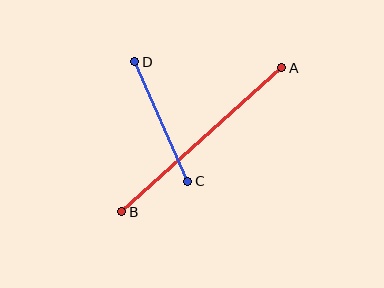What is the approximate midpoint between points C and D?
The midpoint is at approximately (161, 122) pixels.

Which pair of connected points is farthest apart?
Points A and B are farthest apart.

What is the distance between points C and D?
The distance is approximately 131 pixels.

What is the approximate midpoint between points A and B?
The midpoint is at approximately (202, 140) pixels.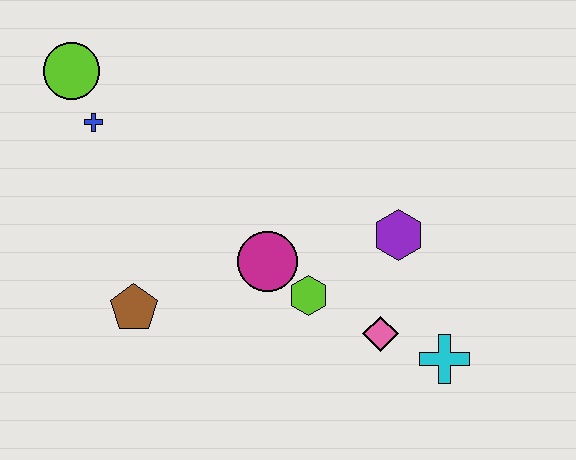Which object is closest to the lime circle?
The blue cross is closest to the lime circle.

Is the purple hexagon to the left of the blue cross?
No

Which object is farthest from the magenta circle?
The lime circle is farthest from the magenta circle.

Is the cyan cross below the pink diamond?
Yes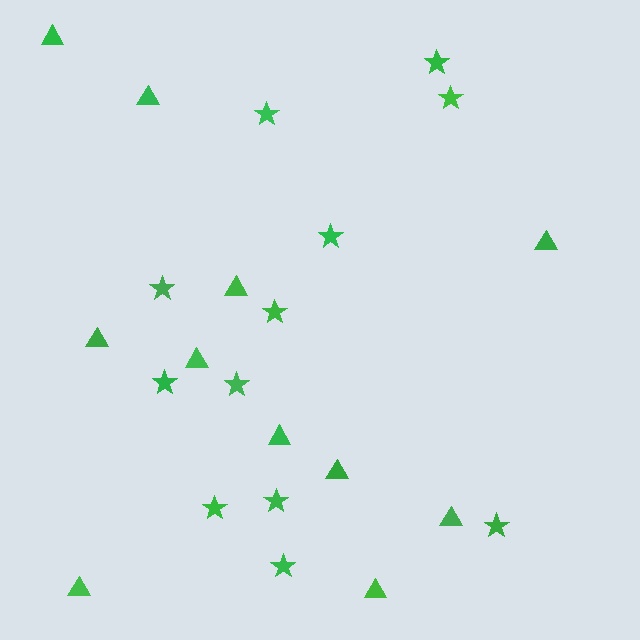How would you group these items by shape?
There are 2 groups: one group of stars (12) and one group of triangles (11).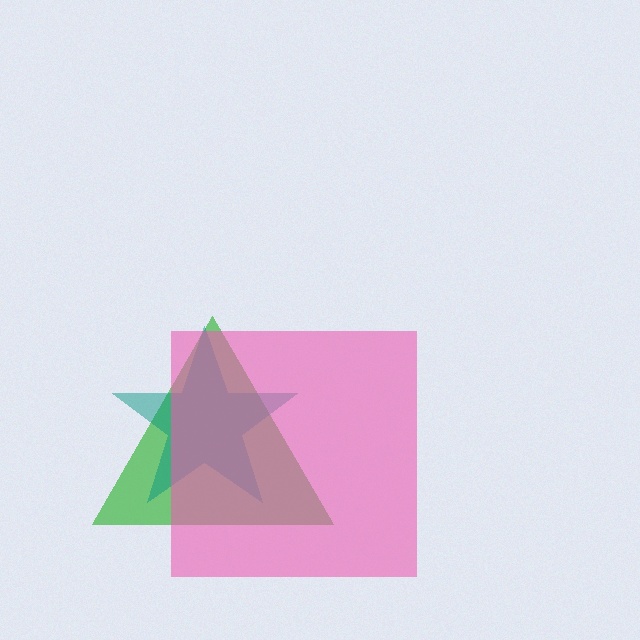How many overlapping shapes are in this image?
There are 3 overlapping shapes in the image.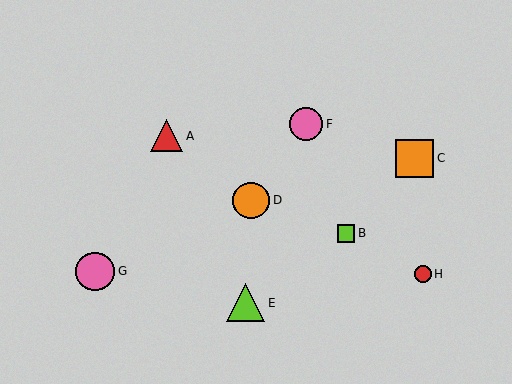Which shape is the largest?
The pink circle (labeled G) is the largest.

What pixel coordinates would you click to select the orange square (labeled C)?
Click at (415, 158) to select the orange square C.